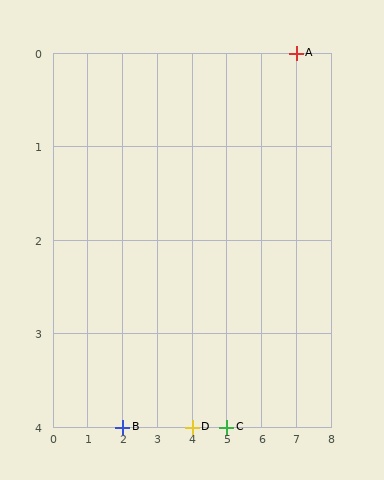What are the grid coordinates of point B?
Point B is at grid coordinates (2, 4).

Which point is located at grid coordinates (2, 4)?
Point B is at (2, 4).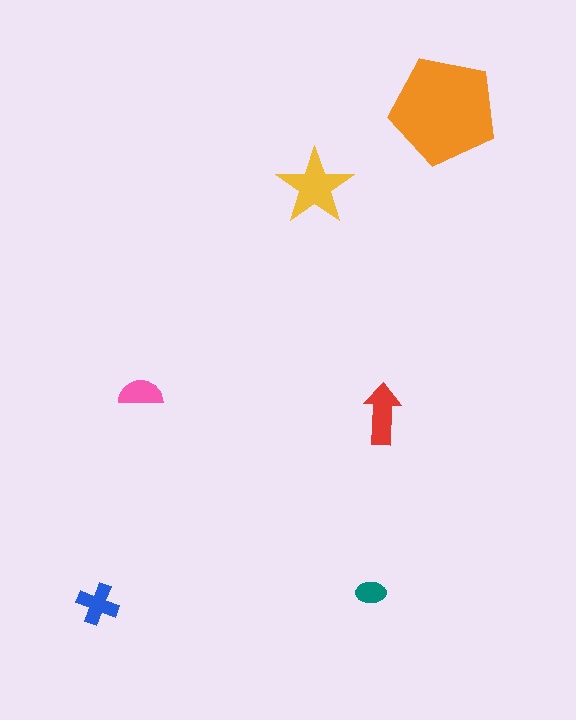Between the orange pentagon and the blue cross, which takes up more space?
The orange pentagon.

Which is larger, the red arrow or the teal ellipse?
The red arrow.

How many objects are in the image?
There are 6 objects in the image.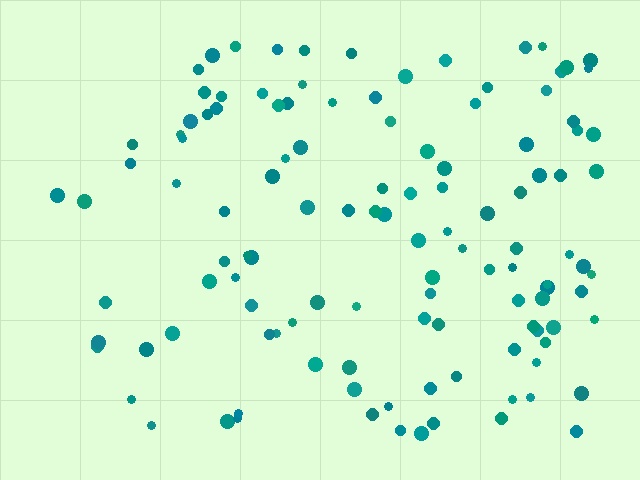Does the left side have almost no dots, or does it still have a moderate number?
Still a moderate number, just noticeably fewer than the right.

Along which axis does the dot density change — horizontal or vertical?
Horizontal.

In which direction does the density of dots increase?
From left to right, with the right side densest.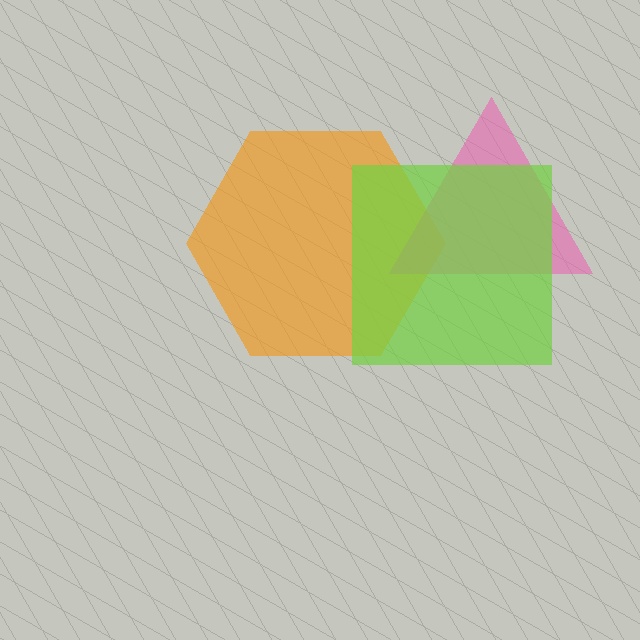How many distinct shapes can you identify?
There are 3 distinct shapes: an orange hexagon, a pink triangle, a lime square.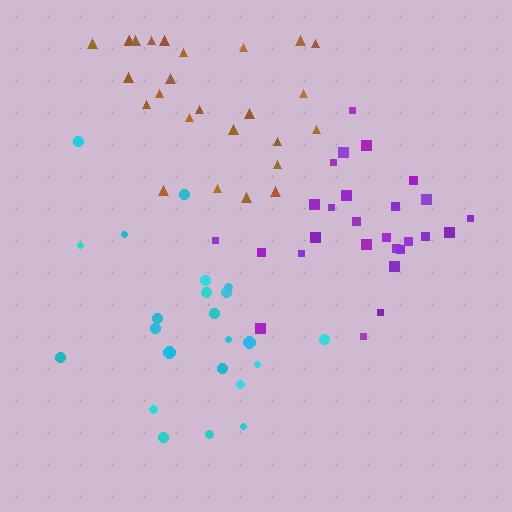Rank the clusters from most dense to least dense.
purple, brown, cyan.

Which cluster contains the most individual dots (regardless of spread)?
Purple (27).